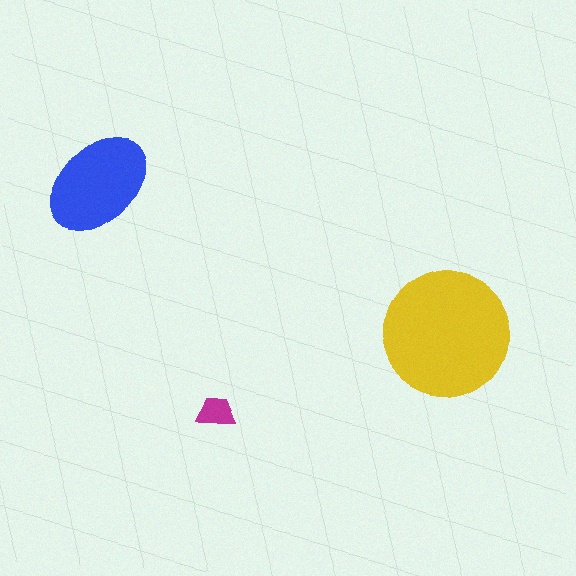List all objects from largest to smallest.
The yellow circle, the blue ellipse, the magenta trapezoid.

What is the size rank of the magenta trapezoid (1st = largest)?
3rd.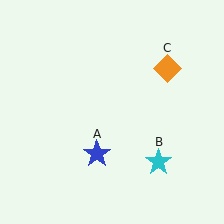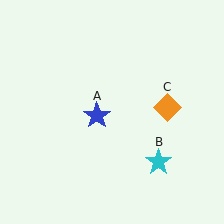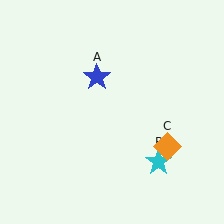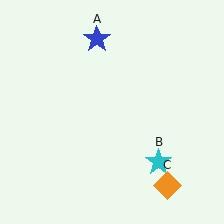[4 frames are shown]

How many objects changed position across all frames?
2 objects changed position: blue star (object A), orange diamond (object C).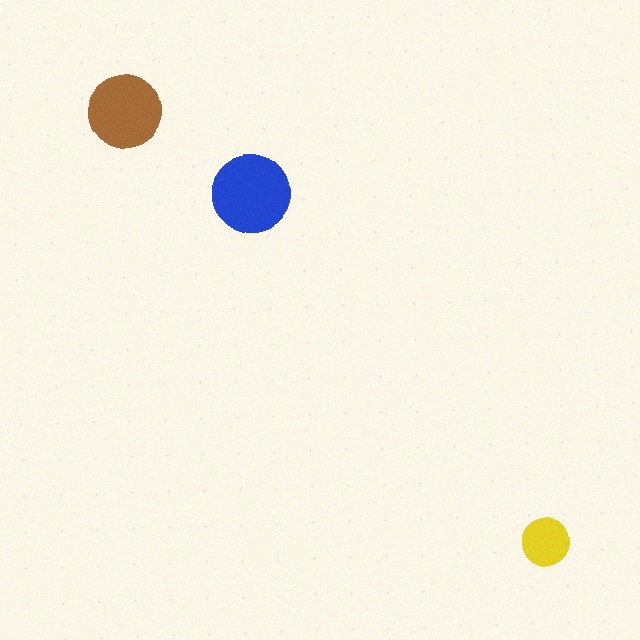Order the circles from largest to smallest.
the blue one, the brown one, the yellow one.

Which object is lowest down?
The yellow circle is bottommost.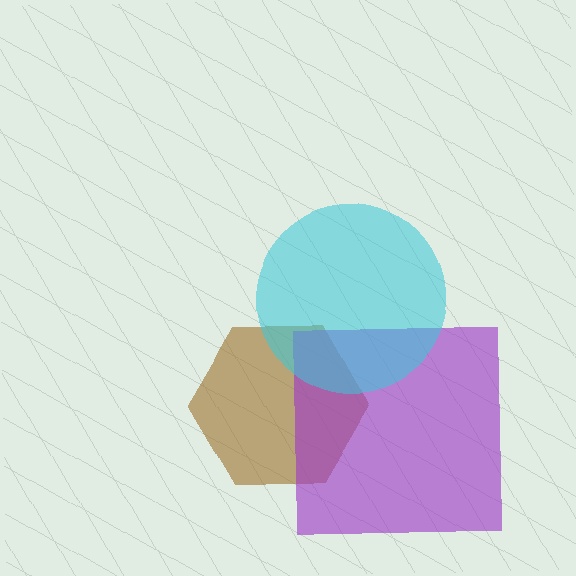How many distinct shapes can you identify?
There are 3 distinct shapes: a brown hexagon, a purple square, a cyan circle.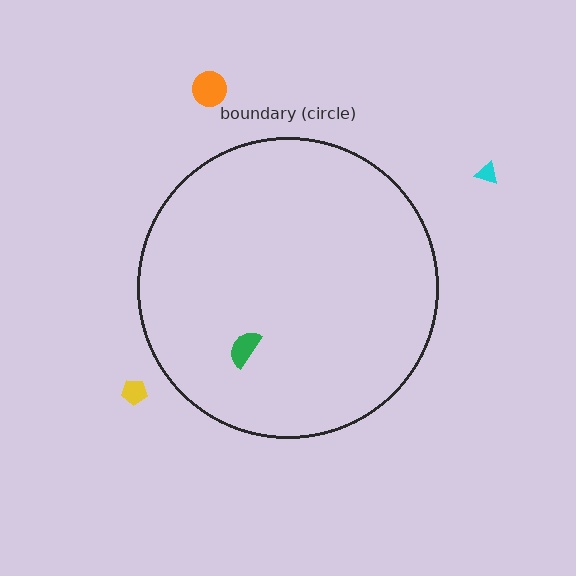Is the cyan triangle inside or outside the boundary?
Outside.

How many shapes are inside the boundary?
1 inside, 3 outside.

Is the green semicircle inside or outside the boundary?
Inside.